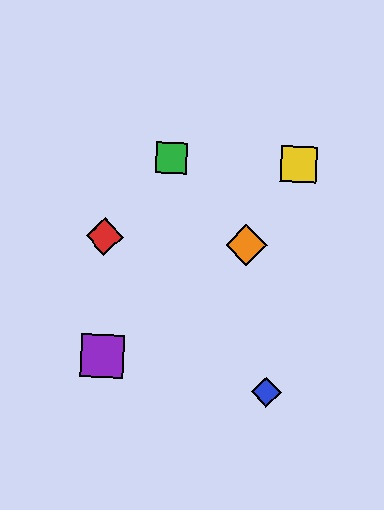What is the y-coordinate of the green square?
The green square is at y≈158.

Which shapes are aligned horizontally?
The green square, the yellow square are aligned horizontally.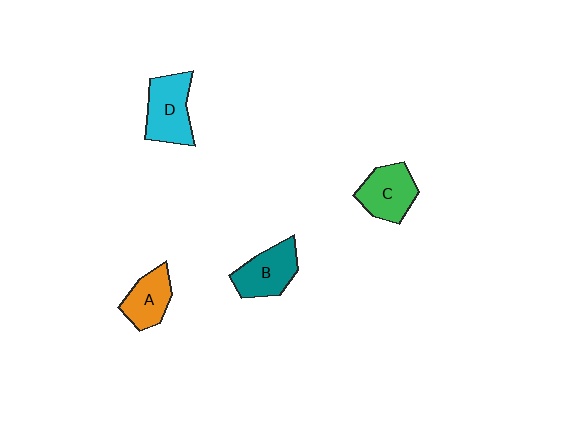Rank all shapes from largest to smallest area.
From largest to smallest: D (cyan), B (teal), C (green), A (orange).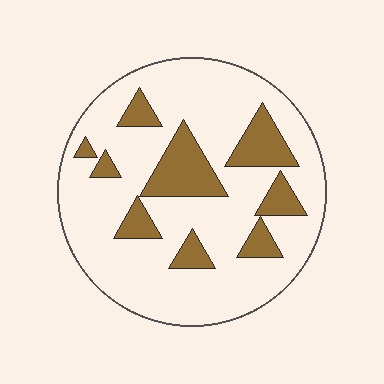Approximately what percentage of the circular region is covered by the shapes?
Approximately 20%.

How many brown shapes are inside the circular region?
9.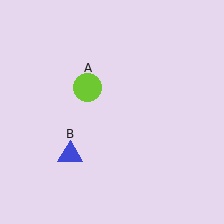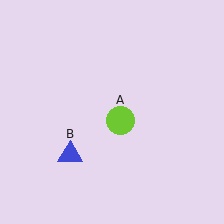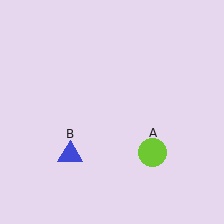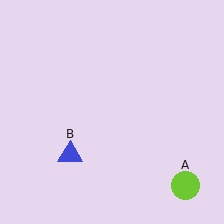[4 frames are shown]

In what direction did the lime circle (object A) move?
The lime circle (object A) moved down and to the right.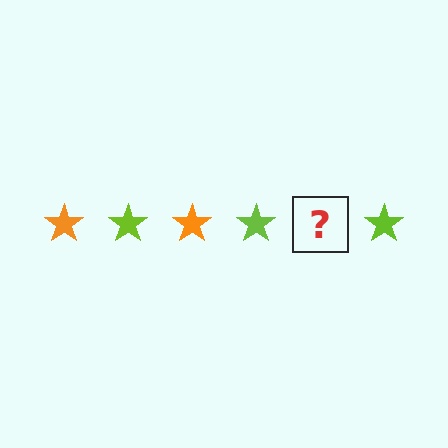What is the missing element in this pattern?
The missing element is an orange star.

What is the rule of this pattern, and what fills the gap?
The rule is that the pattern cycles through orange, lime stars. The gap should be filled with an orange star.